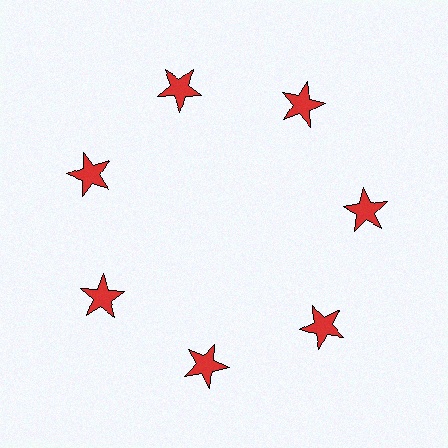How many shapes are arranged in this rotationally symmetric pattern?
There are 7 shapes, arranged in 7 groups of 1.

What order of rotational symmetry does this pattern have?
This pattern has 7-fold rotational symmetry.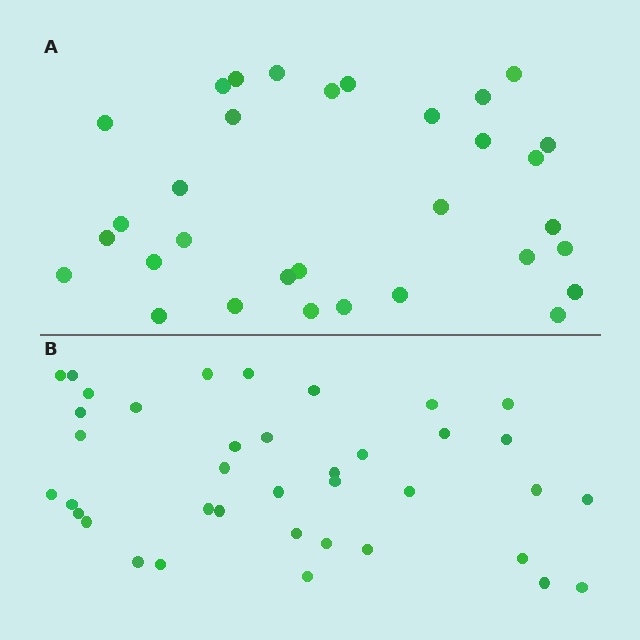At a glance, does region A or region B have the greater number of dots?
Region B (the bottom region) has more dots.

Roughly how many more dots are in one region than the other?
Region B has about 6 more dots than region A.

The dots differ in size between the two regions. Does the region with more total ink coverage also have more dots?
No. Region A has more total ink coverage because its dots are larger, but region B actually contains more individual dots. Total area can be misleading — the number of items is what matters here.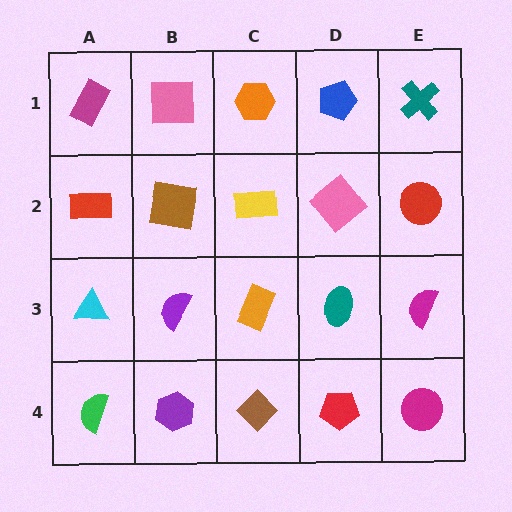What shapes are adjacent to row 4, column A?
A cyan triangle (row 3, column A), a purple hexagon (row 4, column B).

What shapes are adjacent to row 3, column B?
A brown square (row 2, column B), a purple hexagon (row 4, column B), a cyan triangle (row 3, column A), an orange rectangle (row 3, column C).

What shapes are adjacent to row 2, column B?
A pink square (row 1, column B), a purple semicircle (row 3, column B), a red rectangle (row 2, column A), a yellow rectangle (row 2, column C).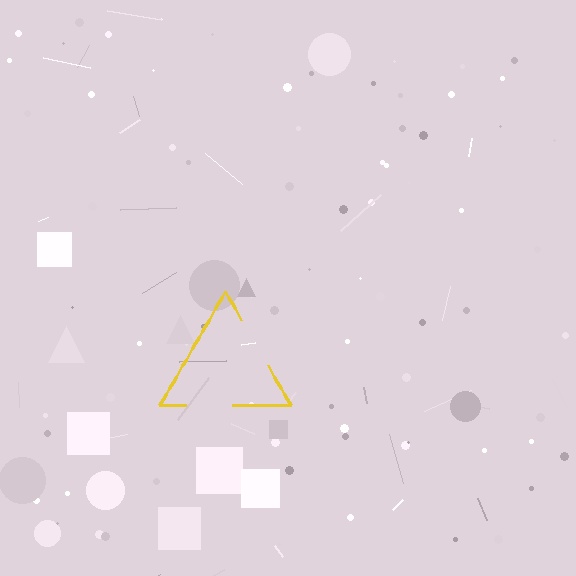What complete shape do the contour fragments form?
The contour fragments form a triangle.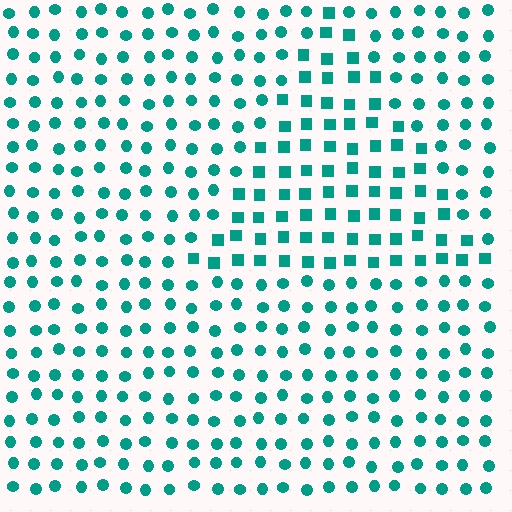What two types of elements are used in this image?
The image uses squares inside the triangle region and circles outside it.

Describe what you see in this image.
The image is filled with small teal elements arranged in a uniform grid. A triangle-shaped region contains squares, while the surrounding area contains circles. The boundary is defined purely by the change in element shape.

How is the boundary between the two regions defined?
The boundary is defined by a change in element shape: squares inside vs. circles outside. All elements share the same color and spacing.